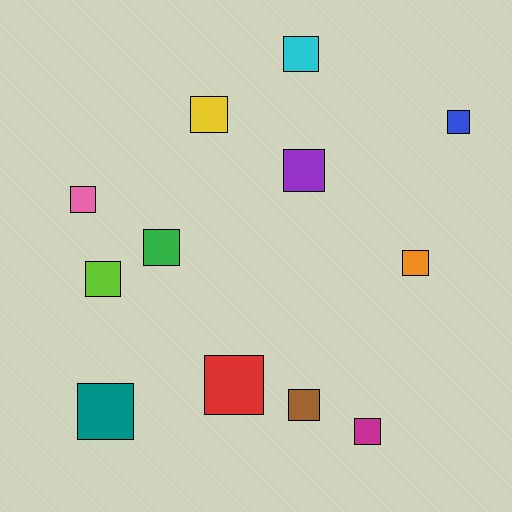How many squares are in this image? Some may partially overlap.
There are 12 squares.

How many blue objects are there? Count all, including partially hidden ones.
There is 1 blue object.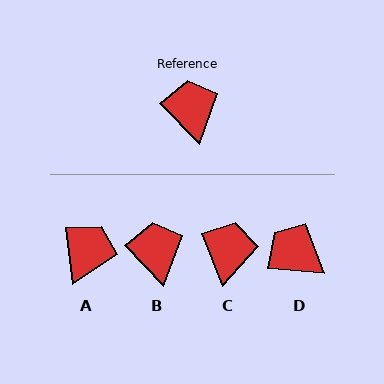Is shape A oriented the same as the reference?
No, it is off by about 38 degrees.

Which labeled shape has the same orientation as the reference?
B.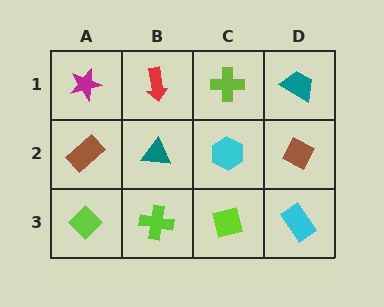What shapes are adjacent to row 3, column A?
A brown rectangle (row 2, column A), a lime cross (row 3, column B).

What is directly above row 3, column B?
A teal triangle.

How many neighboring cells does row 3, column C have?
3.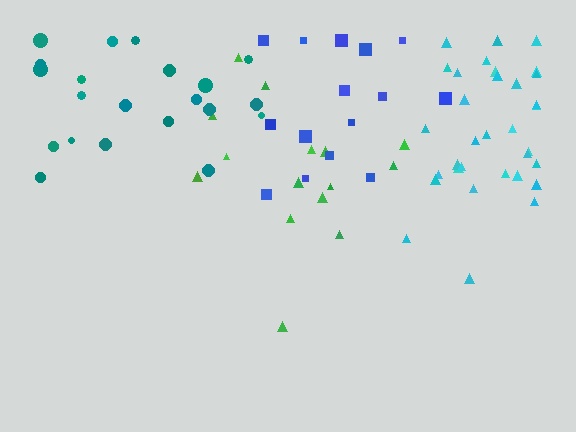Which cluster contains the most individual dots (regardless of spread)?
Cyan (34).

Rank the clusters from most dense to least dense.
cyan, teal, blue, green.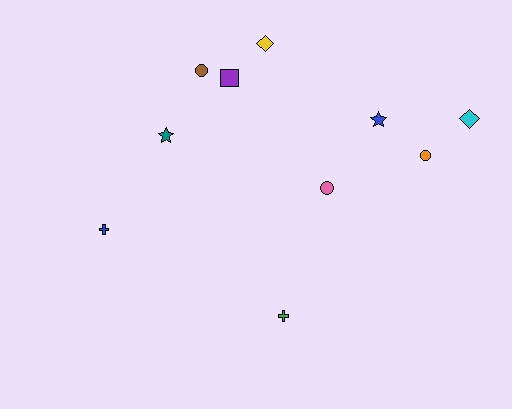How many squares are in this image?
There is 1 square.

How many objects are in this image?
There are 10 objects.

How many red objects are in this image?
There are no red objects.